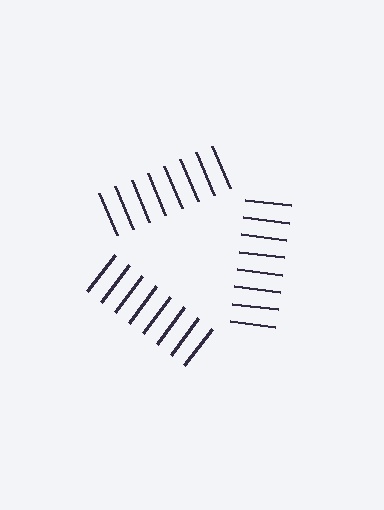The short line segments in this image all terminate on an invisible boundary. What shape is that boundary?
An illusory triangle — the line segments terminate on its edges but no continuous stroke is drawn.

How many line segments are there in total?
24 — 8 along each of the 3 edges.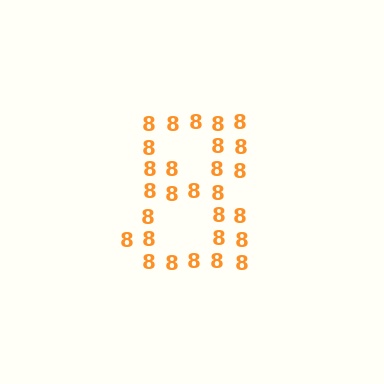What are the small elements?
The small elements are digit 8's.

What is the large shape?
The large shape is the digit 8.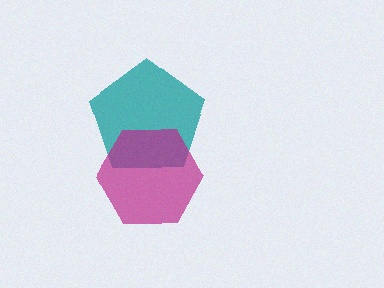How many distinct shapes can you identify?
There are 2 distinct shapes: a teal pentagon, a magenta hexagon.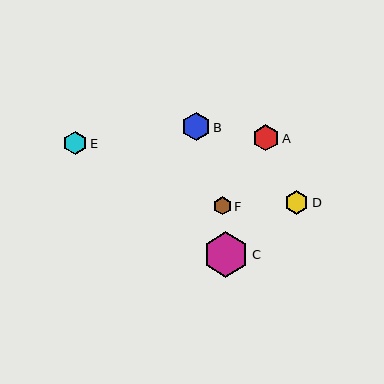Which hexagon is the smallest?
Hexagon F is the smallest with a size of approximately 18 pixels.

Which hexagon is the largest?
Hexagon C is the largest with a size of approximately 45 pixels.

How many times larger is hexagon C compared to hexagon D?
Hexagon C is approximately 1.9 times the size of hexagon D.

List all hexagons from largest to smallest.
From largest to smallest: C, B, A, E, D, F.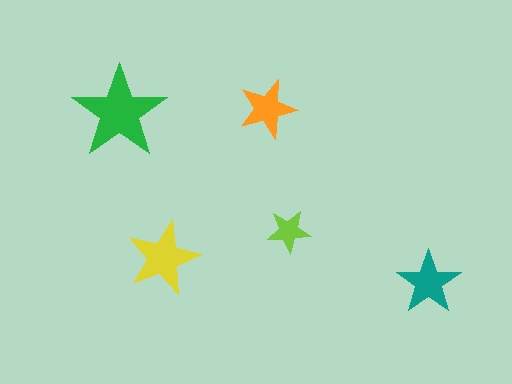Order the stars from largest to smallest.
the green one, the yellow one, the teal one, the orange one, the lime one.